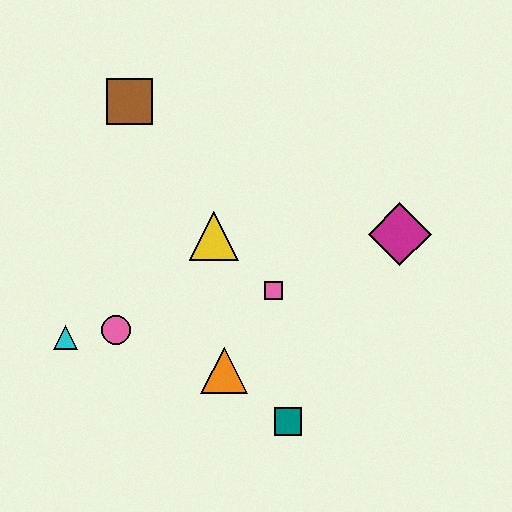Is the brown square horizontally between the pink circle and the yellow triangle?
Yes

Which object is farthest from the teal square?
The brown square is farthest from the teal square.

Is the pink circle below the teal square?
No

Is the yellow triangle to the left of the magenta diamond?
Yes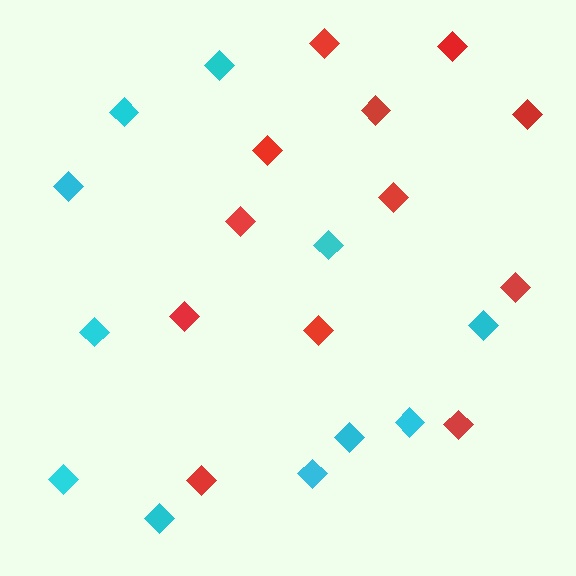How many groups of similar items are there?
There are 2 groups: one group of red diamonds (12) and one group of cyan diamonds (11).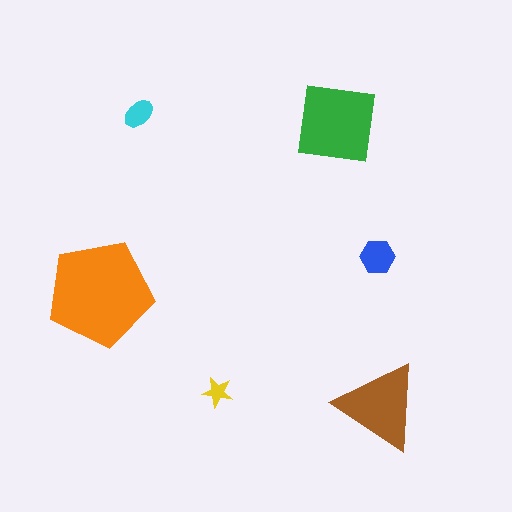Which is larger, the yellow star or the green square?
The green square.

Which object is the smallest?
The yellow star.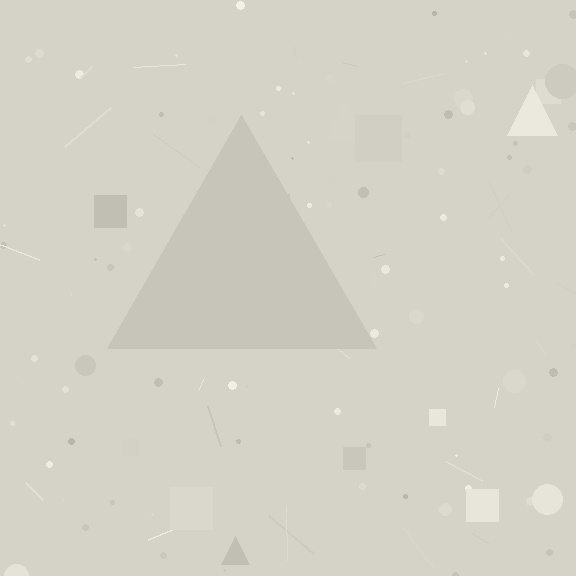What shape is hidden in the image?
A triangle is hidden in the image.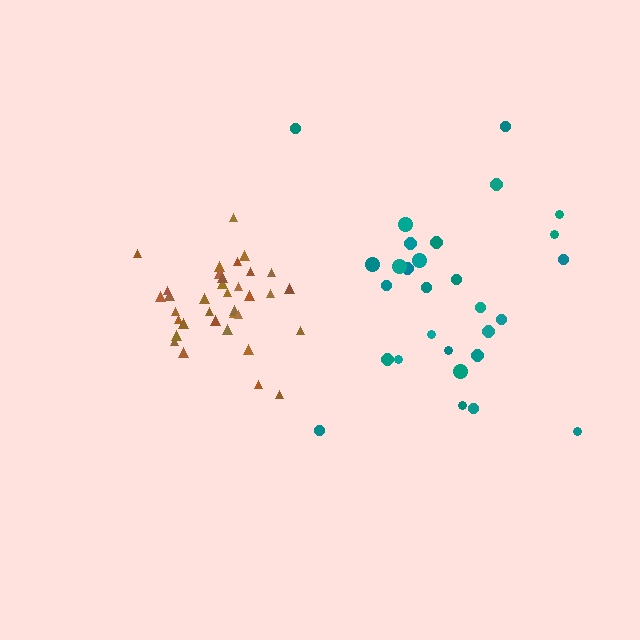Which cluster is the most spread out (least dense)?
Teal.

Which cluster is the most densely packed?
Brown.